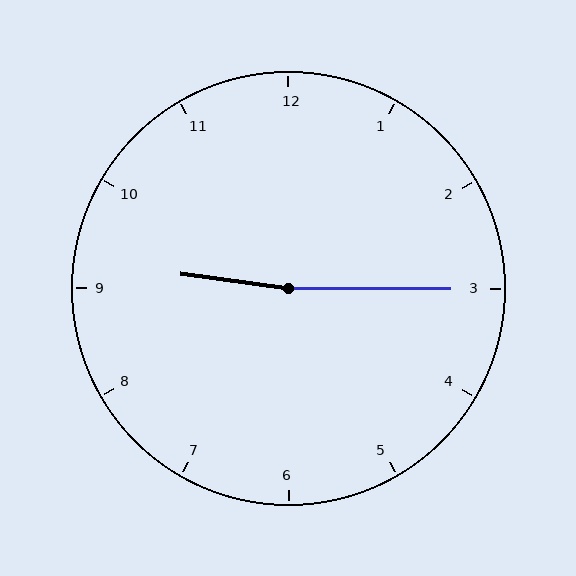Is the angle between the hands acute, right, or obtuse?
It is obtuse.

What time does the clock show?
9:15.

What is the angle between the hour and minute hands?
Approximately 172 degrees.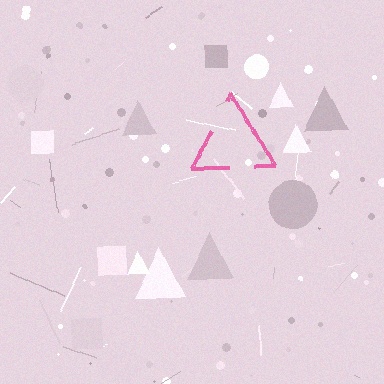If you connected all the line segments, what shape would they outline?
They would outline a triangle.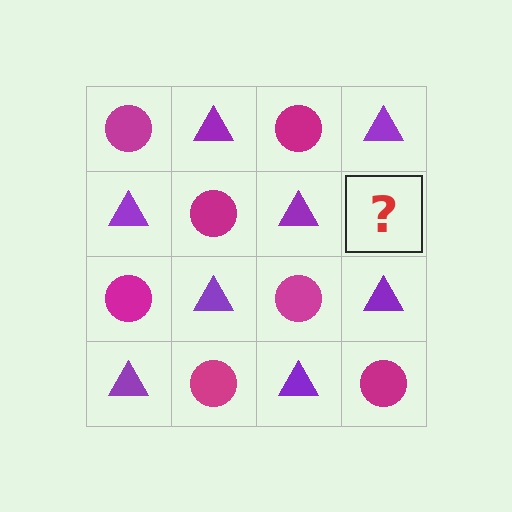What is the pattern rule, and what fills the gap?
The rule is that it alternates magenta circle and purple triangle in a checkerboard pattern. The gap should be filled with a magenta circle.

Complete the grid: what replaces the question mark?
The question mark should be replaced with a magenta circle.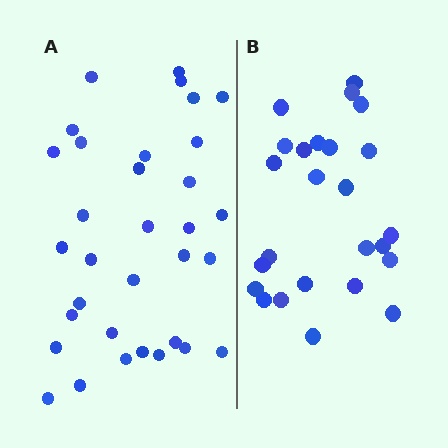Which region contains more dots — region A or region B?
Region A (the left region) has more dots.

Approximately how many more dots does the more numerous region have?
Region A has roughly 8 or so more dots than region B.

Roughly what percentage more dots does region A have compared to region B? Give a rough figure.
About 30% more.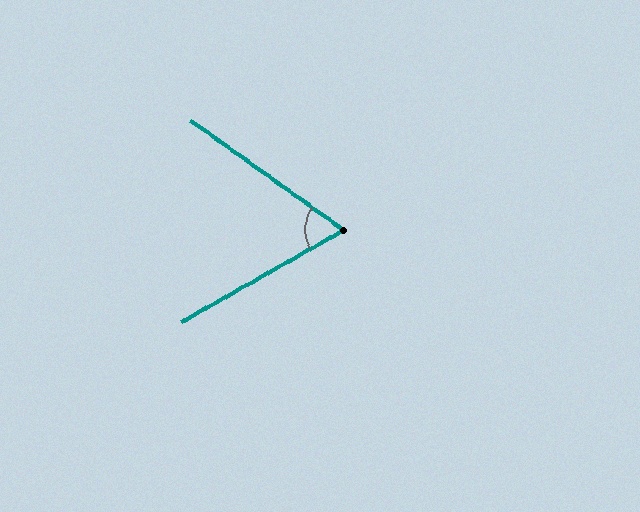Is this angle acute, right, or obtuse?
It is acute.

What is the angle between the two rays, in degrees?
Approximately 65 degrees.